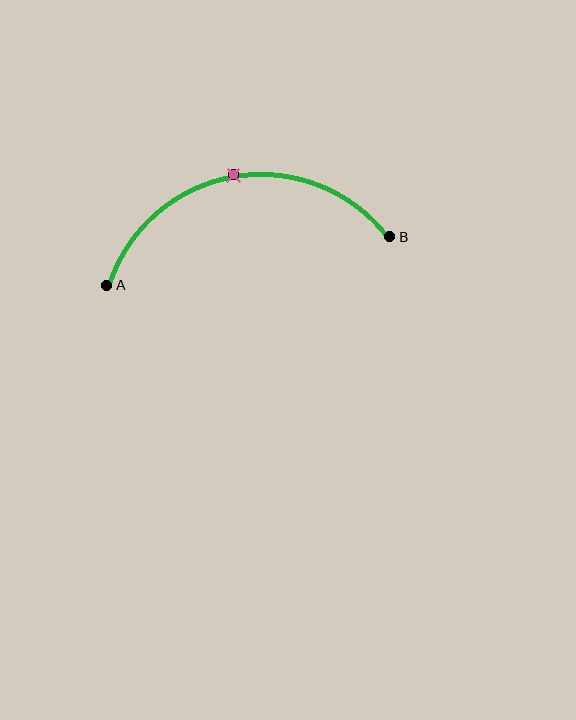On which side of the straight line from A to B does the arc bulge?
The arc bulges above the straight line connecting A and B.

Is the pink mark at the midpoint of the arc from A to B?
Yes. The pink mark lies on the arc at equal arc-length from both A and B — it is the arc midpoint.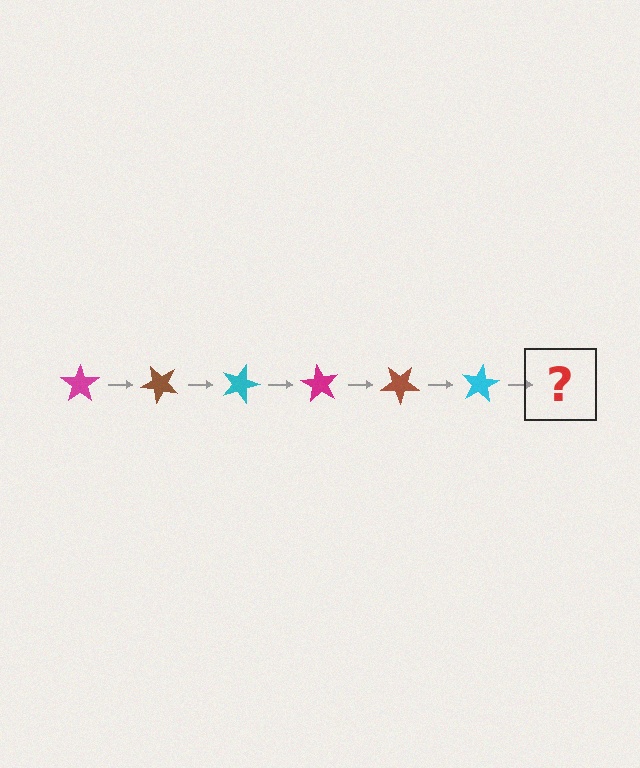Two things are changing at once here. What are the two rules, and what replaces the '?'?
The two rules are that it rotates 45 degrees each step and the color cycles through magenta, brown, and cyan. The '?' should be a magenta star, rotated 270 degrees from the start.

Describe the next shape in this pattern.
It should be a magenta star, rotated 270 degrees from the start.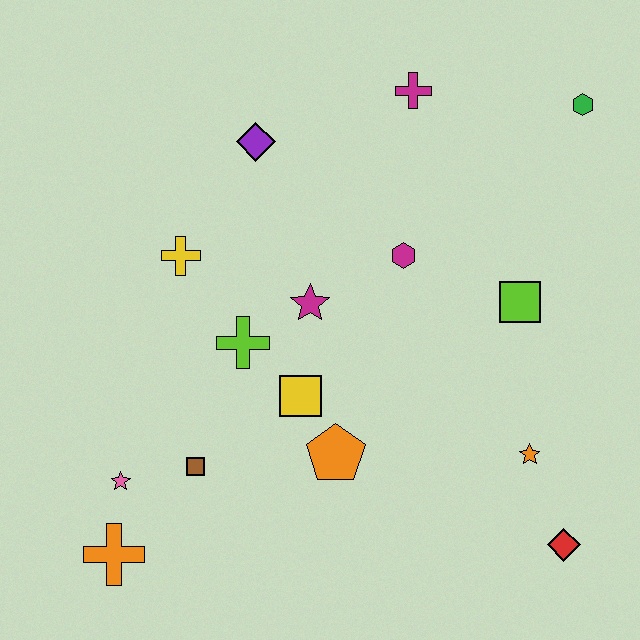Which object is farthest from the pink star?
The green hexagon is farthest from the pink star.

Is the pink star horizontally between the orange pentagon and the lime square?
No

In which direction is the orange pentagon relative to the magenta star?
The orange pentagon is below the magenta star.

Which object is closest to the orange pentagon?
The yellow square is closest to the orange pentagon.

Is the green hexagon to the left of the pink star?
No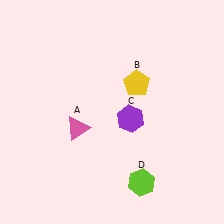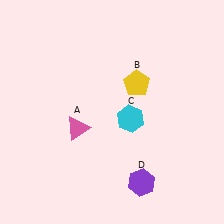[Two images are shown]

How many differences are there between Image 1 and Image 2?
There are 2 differences between the two images.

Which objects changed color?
C changed from purple to cyan. D changed from lime to purple.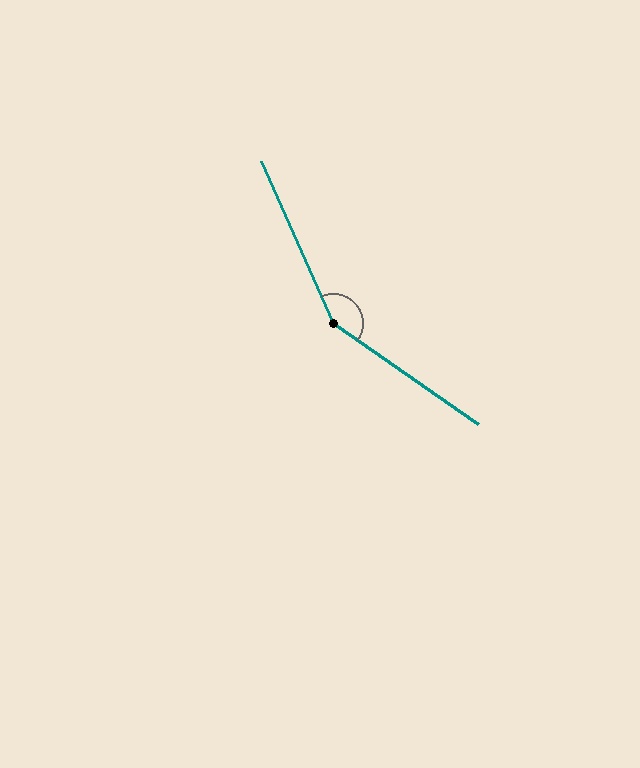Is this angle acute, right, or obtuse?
It is obtuse.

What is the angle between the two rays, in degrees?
Approximately 149 degrees.